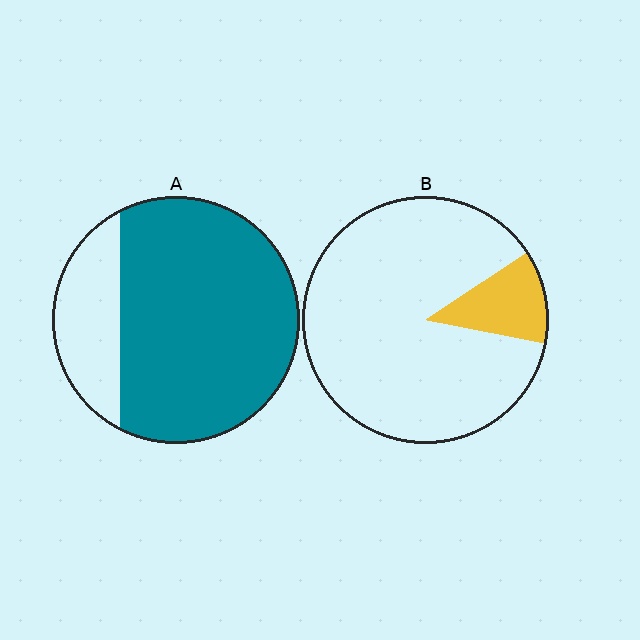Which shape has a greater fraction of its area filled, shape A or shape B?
Shape A.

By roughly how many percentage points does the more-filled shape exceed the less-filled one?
By roughly 65 percentage points (A over B).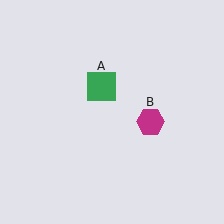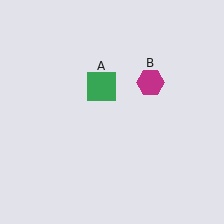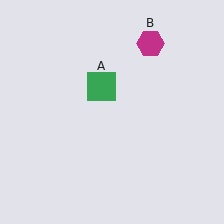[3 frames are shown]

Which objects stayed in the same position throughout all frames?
Green square (object A) remained stationary.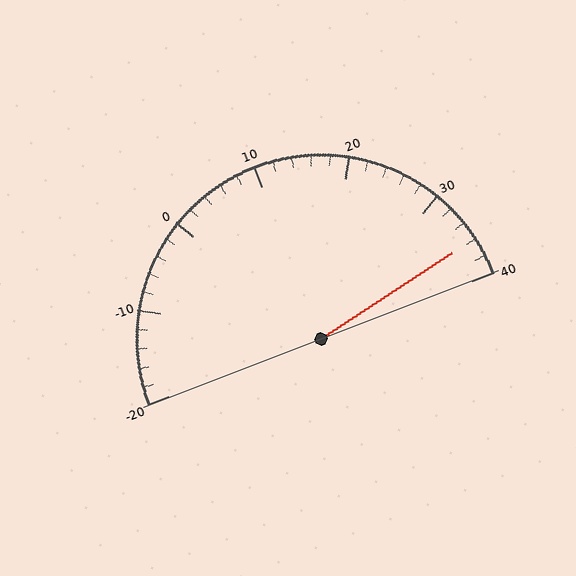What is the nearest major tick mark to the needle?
The nearest major tick mark is 40.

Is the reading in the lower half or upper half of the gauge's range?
The reading is in the upper half of the range (-20 to 40).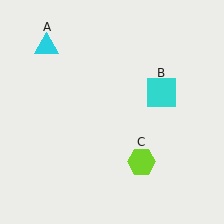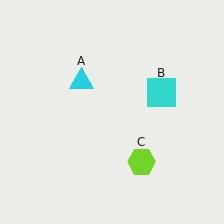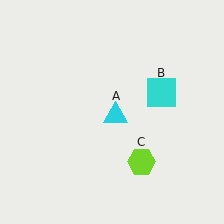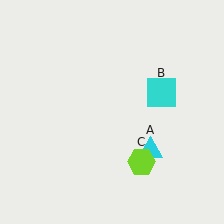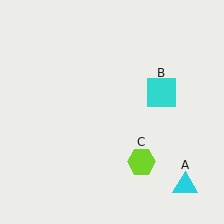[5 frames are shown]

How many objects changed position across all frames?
1 object changed position: cyan triangle (object A).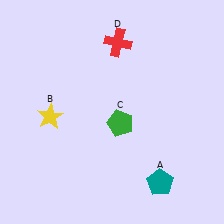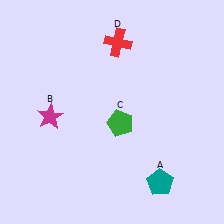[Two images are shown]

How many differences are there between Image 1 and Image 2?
There is 1 difference between the two images.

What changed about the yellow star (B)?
In Image 1, B is yellow. In Image 2, it changed to magenta.